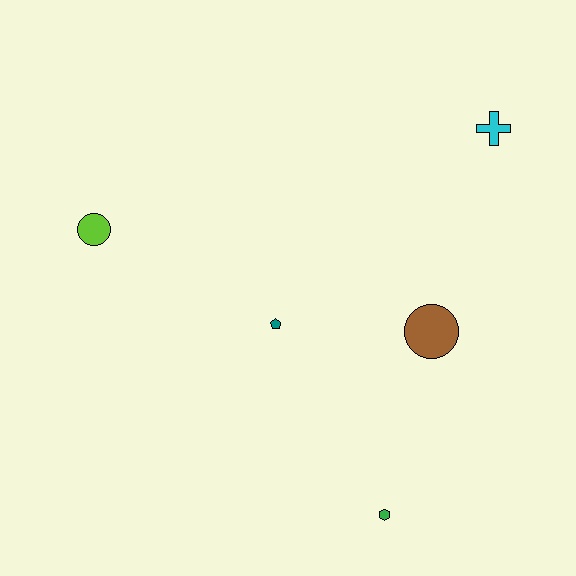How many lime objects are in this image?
There is 1 lime object.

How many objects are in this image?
There are 5 objects.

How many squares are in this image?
There are no squares.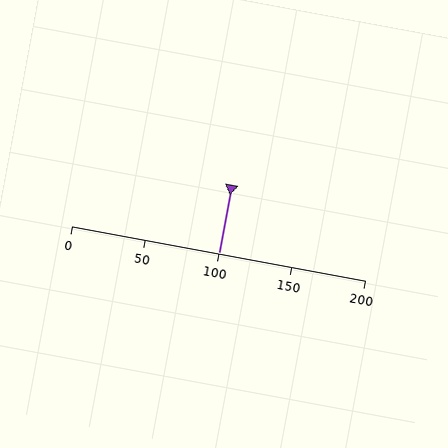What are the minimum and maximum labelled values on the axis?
The axis runs from 0 to 200.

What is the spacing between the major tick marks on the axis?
The major ticks are spaced 50 apart.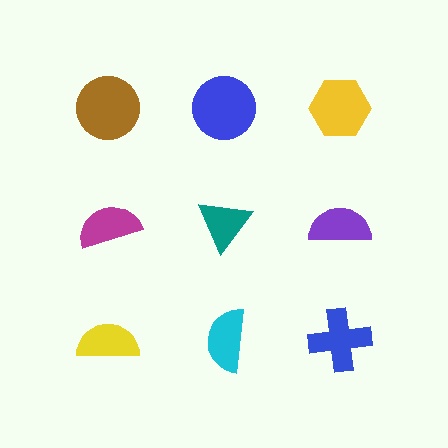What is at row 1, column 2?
A blue circle.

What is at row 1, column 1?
A brown circle.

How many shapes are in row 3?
3 shapes.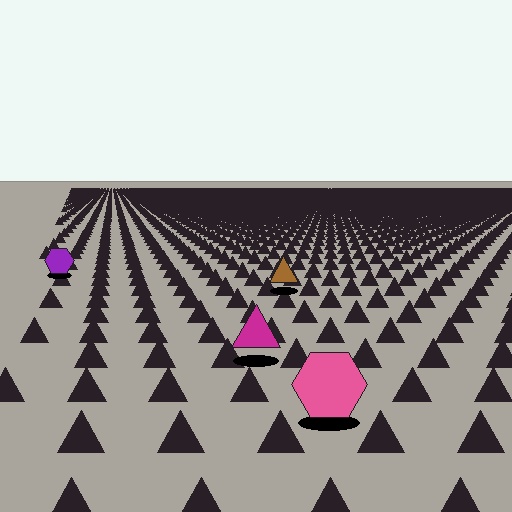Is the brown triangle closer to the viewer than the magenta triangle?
No. The magenta triangle is closer — you can tell from the texture gradient: the ground texture is coarser near it.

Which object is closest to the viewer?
The pink hexagon is closest. The texture marks near it are larger and more spread out.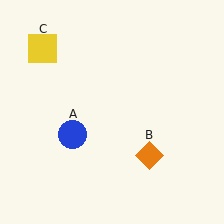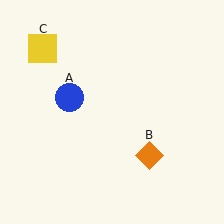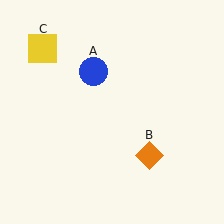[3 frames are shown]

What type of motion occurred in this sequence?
The blue circle (object A) rotated clockwise around the center of the scene.